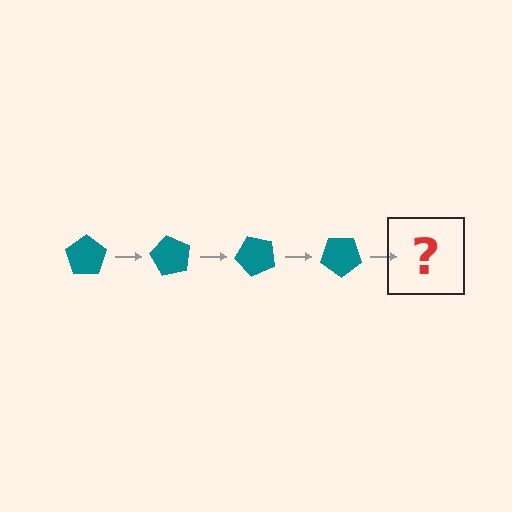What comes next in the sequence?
The next element should be a teal pentagon rotated 240 degrees.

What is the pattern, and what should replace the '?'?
The pattern is that the pentagon rotates 60 degrees each step. The '?' should be a teal pentagon rotated 240 degrees.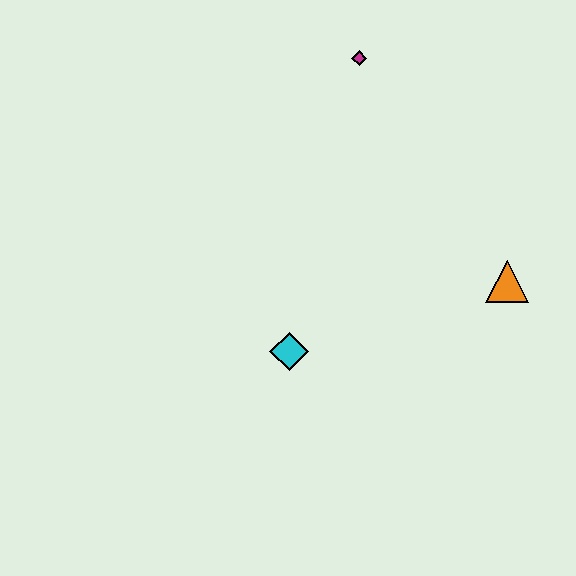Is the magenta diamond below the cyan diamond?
No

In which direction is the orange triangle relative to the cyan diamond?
The orange triangle is to the right of the cyan diamond.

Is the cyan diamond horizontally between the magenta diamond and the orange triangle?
No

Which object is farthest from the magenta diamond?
The cyan diamond is farthest from the magenta diamond.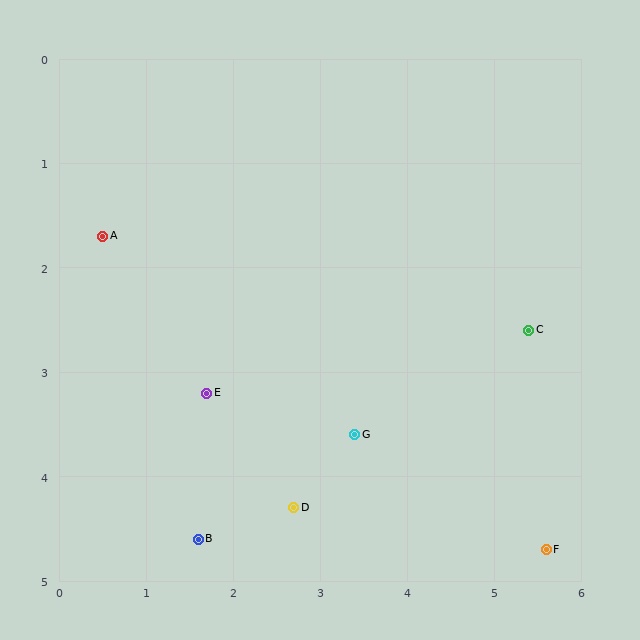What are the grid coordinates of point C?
Point C is at approximately (5.4, 2.6).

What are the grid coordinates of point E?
Point E is at approximately (1.7, 3.2).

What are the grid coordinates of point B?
Point B is at approximately (1.6, 4.6).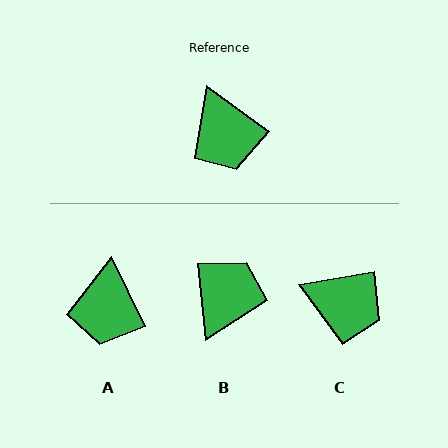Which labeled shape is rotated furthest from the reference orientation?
B, about 133 degrees away.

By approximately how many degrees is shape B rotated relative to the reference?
Approximately 133 degrees counter-clockwise.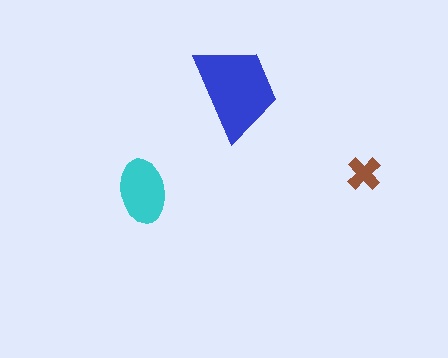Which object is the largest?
The blue trapezoid.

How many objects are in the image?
There are 3 objects in the image.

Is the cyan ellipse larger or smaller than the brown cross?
Larger.